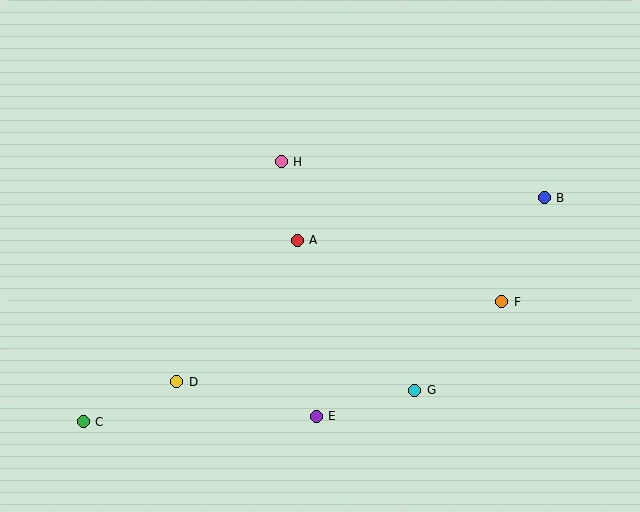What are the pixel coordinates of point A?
Point A is at (297, 240).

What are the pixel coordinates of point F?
Point F is at (502, 302).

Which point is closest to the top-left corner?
Point H is closest to the top-left corner.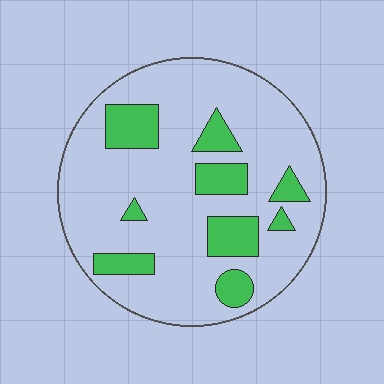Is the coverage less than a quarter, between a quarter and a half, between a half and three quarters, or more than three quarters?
Less than a quarter.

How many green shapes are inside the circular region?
9.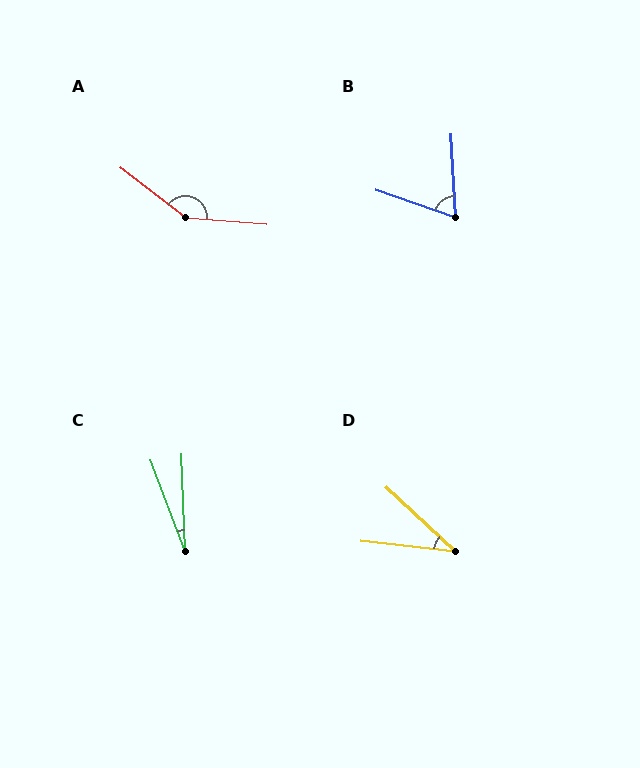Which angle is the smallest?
C, at approximately 19 degrees.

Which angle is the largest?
A, at approximately 147 degrees.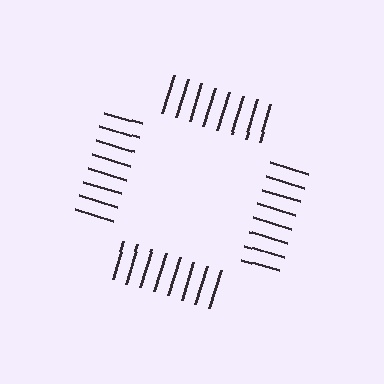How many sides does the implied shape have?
4 sides — the line-ends trace a square.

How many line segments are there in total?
32 — 8 along each of the 4 edges.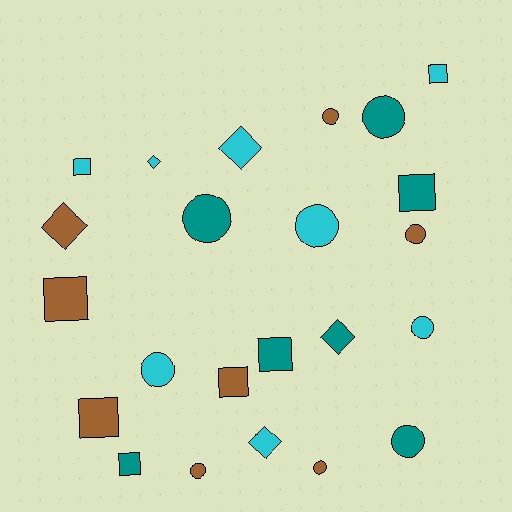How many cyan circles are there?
There are 3 cyan circles.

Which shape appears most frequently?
Circle, with 10 objects.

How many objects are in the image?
There are 23 objects.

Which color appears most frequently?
Brown, with 8 objects.